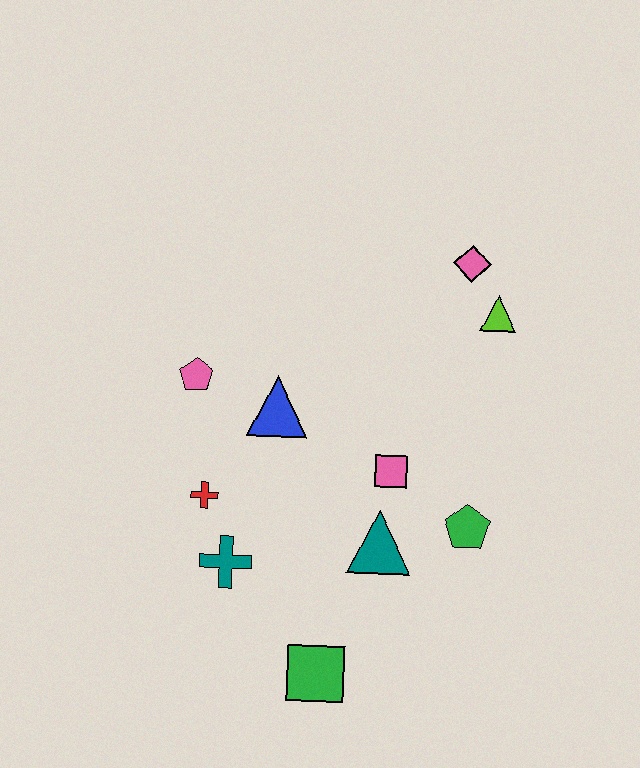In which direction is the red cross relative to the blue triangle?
The red cross is below the blue triangle.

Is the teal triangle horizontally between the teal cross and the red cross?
No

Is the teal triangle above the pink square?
No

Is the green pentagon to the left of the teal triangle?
No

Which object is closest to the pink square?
The teal triangle is closest to the pink square.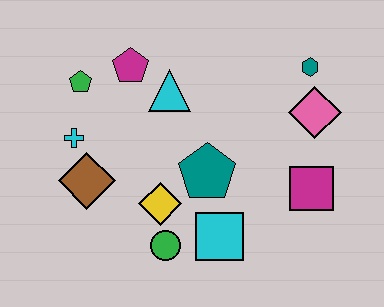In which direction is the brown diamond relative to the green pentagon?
The brown diamond is below the green pentagon.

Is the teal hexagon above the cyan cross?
Yes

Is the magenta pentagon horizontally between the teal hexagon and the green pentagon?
Yes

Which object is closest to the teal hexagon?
The pink diamond is closest to the teal hexagon.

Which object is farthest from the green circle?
The teal hexagon is farthest from the green circle.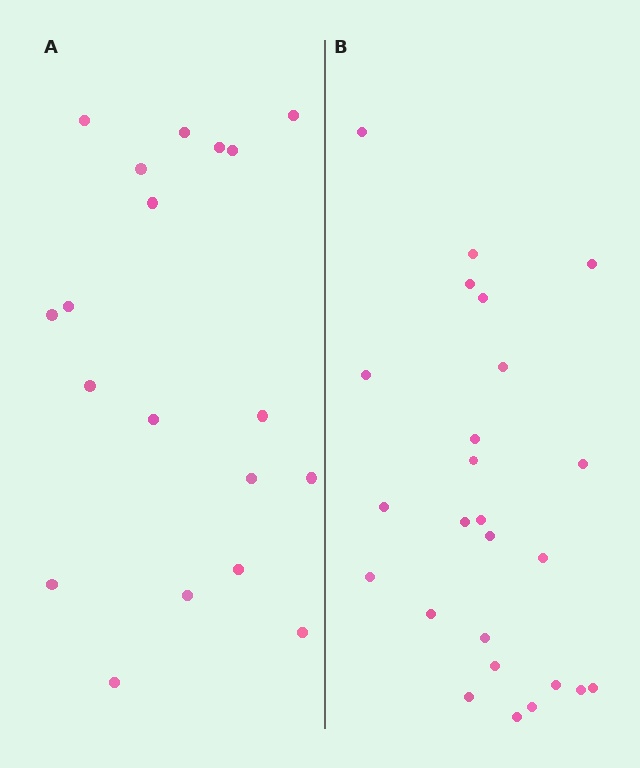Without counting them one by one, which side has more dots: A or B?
Region B (the right region) has more dots.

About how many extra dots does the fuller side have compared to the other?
Region B has about 6 more dots than region A.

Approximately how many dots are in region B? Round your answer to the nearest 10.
About 20 dots. (The exact count is 25, which rounds to 20.)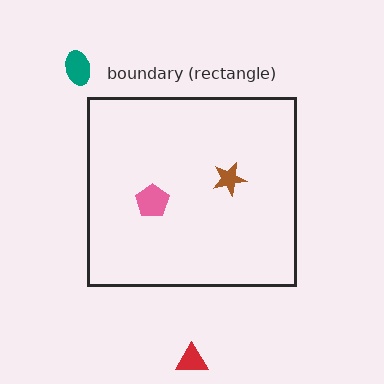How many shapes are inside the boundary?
2 inside, 2 outside.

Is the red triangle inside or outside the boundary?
Outside.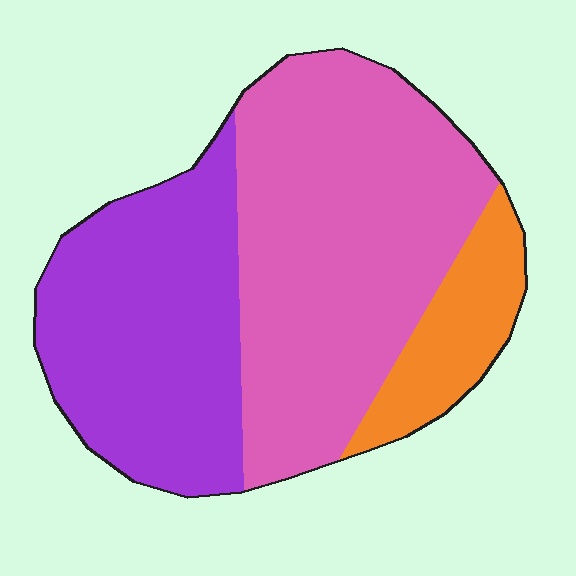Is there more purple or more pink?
Pink.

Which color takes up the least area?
Orange, at roughly 15%.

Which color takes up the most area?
Pink, at roughly 50%.